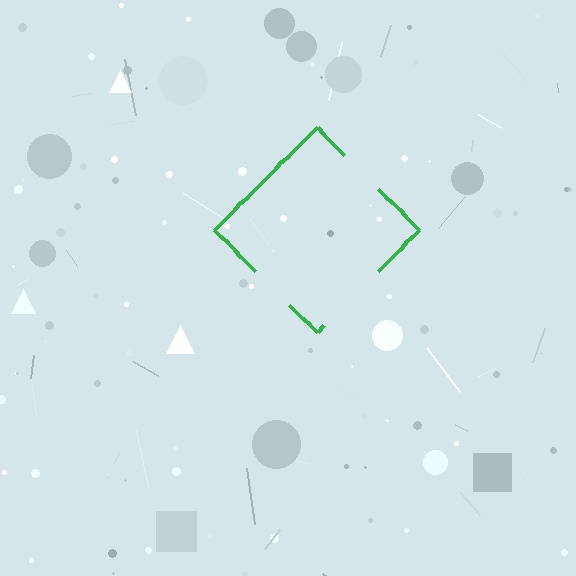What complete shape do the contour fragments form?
The contour fragments form a diamond.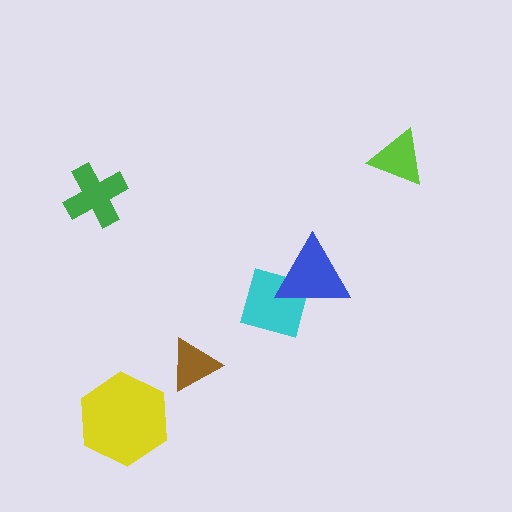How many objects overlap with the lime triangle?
0 objects overlap with the lime triangle.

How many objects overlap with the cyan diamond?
1 object overlaps with the cyan diamond.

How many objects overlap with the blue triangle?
1 object overlaps with the blue triangle.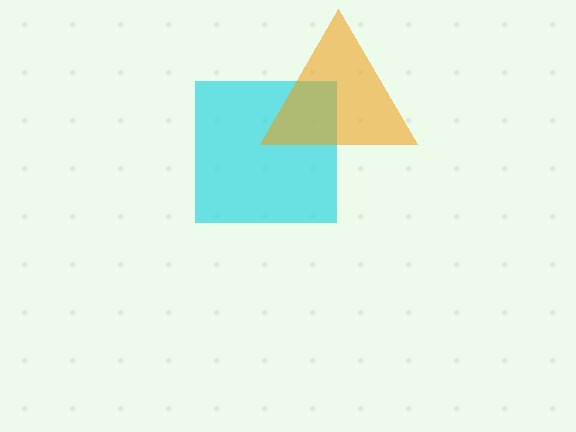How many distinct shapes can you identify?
There are 2 distinct shapes: a cyan square, an orange triangle.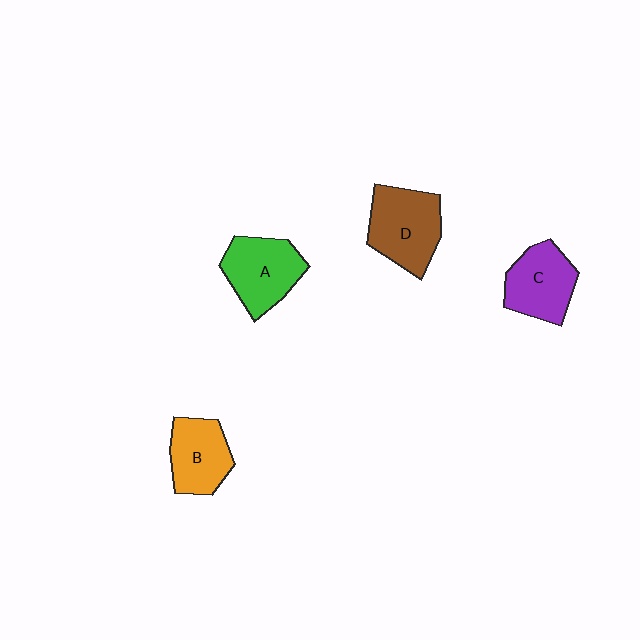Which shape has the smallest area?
Shape B (orange).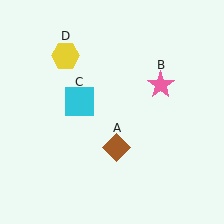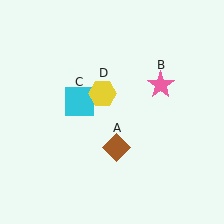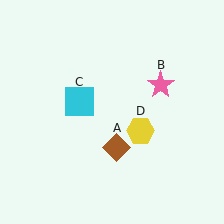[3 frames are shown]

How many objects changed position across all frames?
1 object changed position: yellow hexagon (object D).